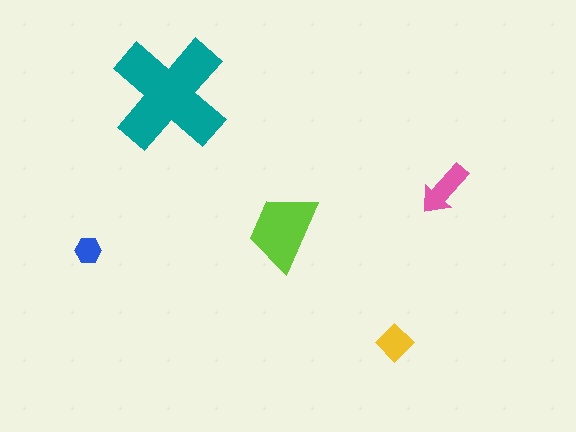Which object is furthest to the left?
The blue hexagon is leftmost.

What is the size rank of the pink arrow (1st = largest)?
3rd.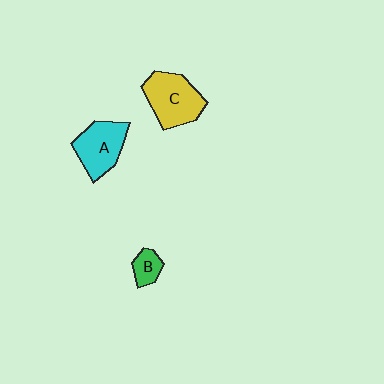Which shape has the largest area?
Shape C (yellow).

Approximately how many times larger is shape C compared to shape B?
Approximately 2.9 times.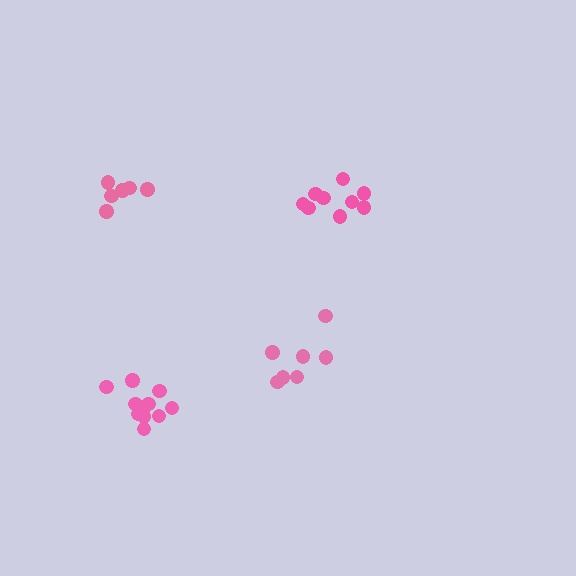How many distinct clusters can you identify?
There are 4 distinct clusters.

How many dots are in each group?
Group 1: 6 dots, Group 2: 11 dots, Group 3: 7 dots, Group 4: 9 dots (33 total).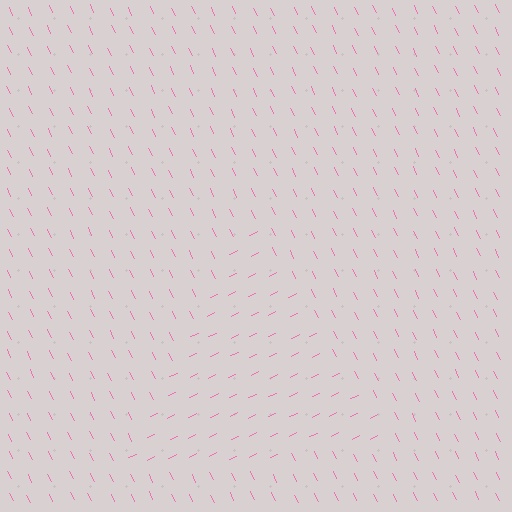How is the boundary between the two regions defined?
The boundary is defined purely by a change in line orientation (approximately 89 degrees difference). All lines are the same color and thickness.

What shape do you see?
I see a triangle.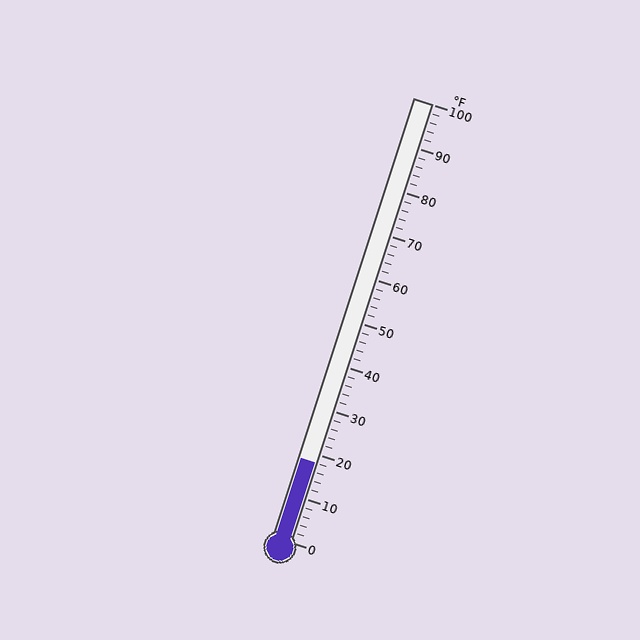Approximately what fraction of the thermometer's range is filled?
The thermometer is filled to approximately 20% of its range.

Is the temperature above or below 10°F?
The temperature is above 10°F.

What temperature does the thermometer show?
The thermometer shows approximately 18°F.